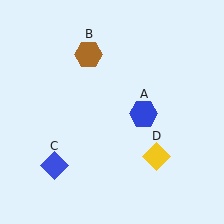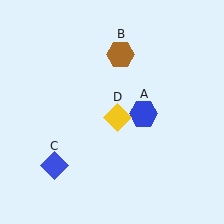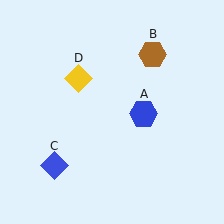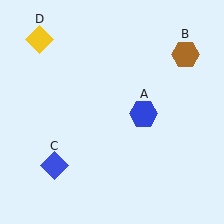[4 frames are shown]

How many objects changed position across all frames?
2 objects changed position: brown hexagon (object B), yellow diamond (object D).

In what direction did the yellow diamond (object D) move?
The yellow diamond (object D) moved up and to the left.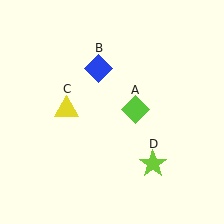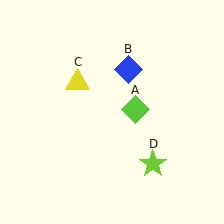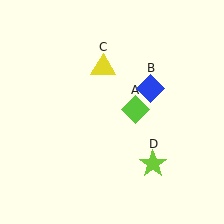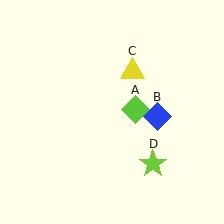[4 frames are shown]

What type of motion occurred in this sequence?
The blue diamond (object B), yellow triangle (object C) rotated clockwise around the center of the scene.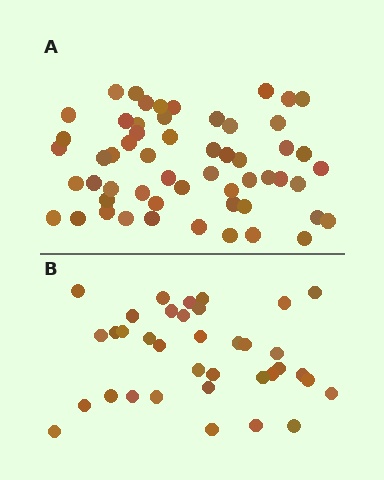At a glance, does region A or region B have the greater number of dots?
Region A (the top region) has more dots.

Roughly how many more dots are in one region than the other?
Region A has approximately 20 more dots than region B.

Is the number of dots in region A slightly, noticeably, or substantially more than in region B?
Region A has substantially more. The ratio is roughly 1.6 to 1.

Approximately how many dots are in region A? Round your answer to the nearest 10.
About 60 dots. (The exact count is 56, which rounds to 60.)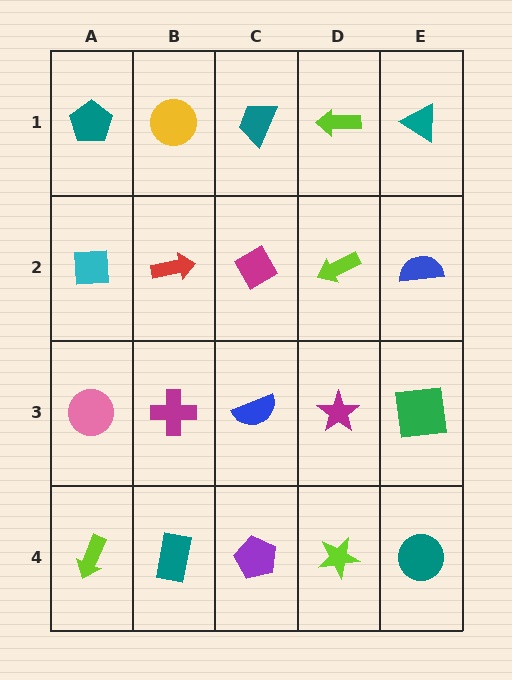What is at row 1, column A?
A teal pentagon.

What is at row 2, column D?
A lime arrow.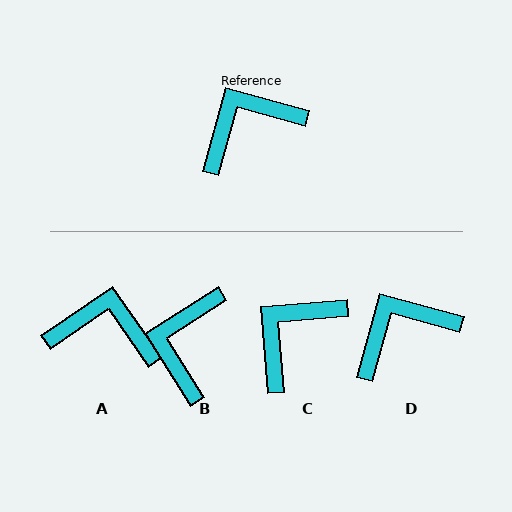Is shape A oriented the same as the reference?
No, it is off by about 40 degrees.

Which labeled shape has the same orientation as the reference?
D.